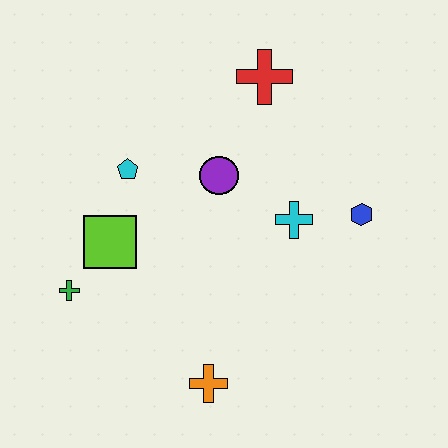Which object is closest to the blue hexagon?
The cyan cross is closest to the blue hexagon.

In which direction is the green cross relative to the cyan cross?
The green cross is to the left of the cyan cross.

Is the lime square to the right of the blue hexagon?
No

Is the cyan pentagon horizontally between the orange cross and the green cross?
Yes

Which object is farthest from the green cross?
The blue hexagon is farthest from the green cross.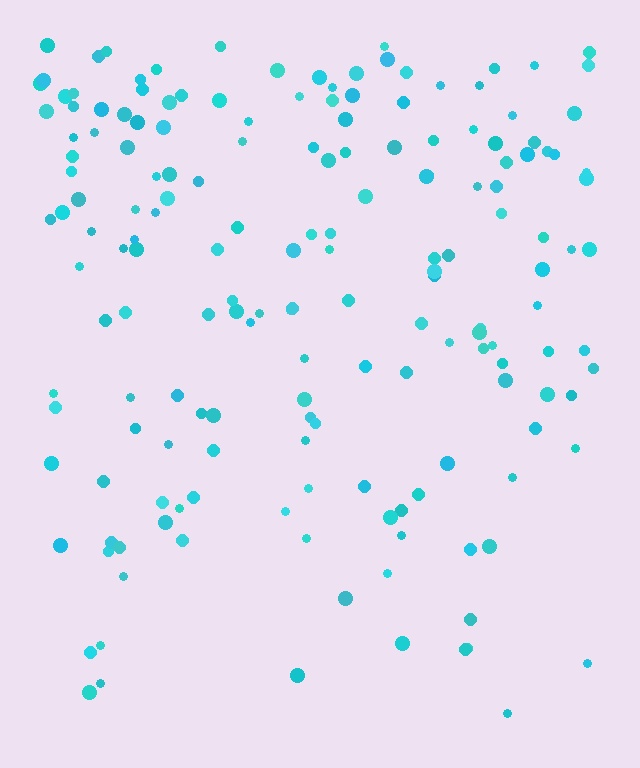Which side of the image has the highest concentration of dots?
The top.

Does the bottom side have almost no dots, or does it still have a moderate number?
Still a moderate number, just noticeably fewer than the top.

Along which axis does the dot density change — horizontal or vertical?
Vertical.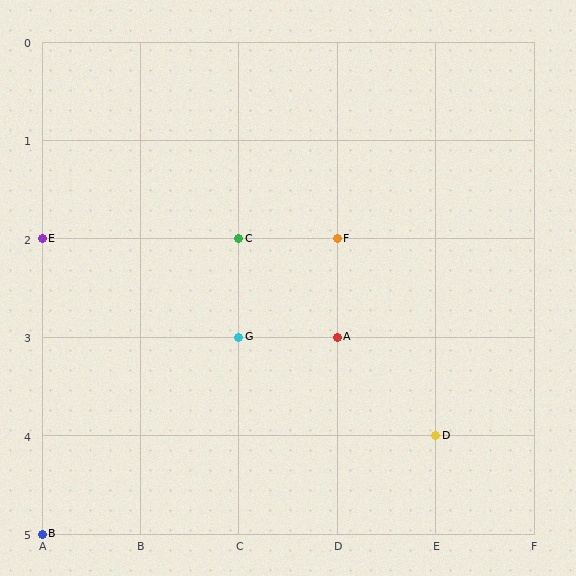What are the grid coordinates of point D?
Point D is at grid coordinates (E, 4).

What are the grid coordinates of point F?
Point F is at grid coordinates (D, 2).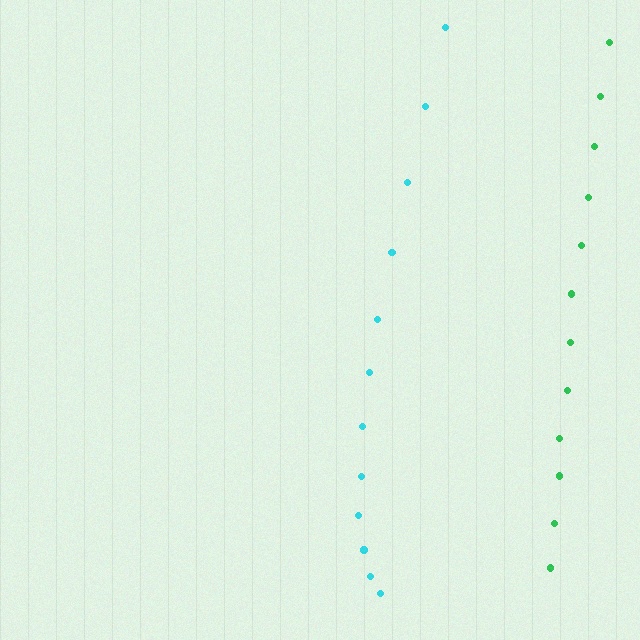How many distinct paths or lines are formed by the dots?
There are 2 distinct paths.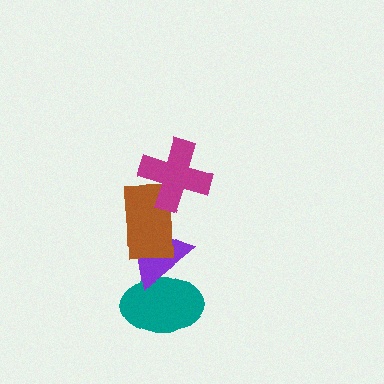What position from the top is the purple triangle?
The purple triangle is 3rd from the top.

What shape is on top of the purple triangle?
The brown rectangle is on top of the purple triangle.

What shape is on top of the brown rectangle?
The magenta cross is on top of the brown rectangle.